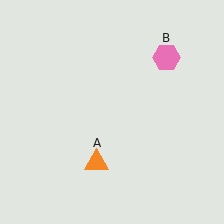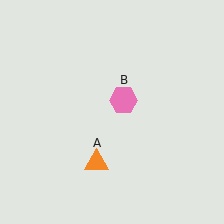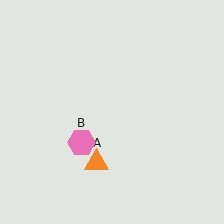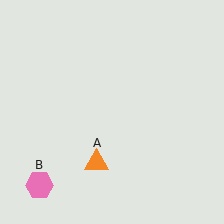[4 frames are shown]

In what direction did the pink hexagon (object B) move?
The pink hexagon (object B) moved down and to the left.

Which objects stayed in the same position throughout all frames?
Orange triangle (object A) remained stationary.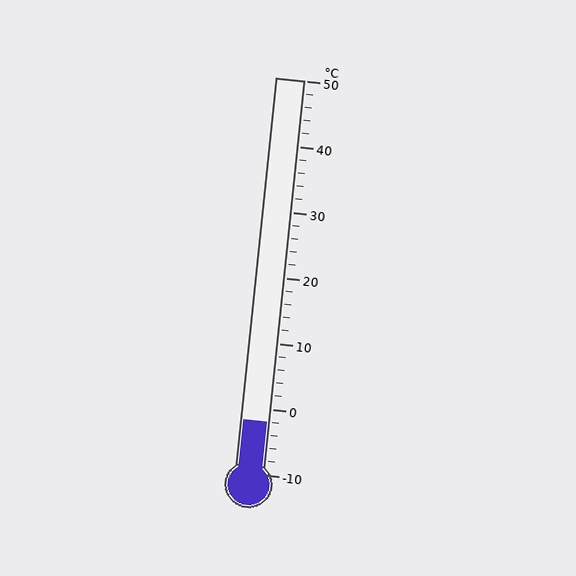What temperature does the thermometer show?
The thermometer shows approximately -2°C.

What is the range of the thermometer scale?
The thermometer scale ranges from -10°C to 50°C.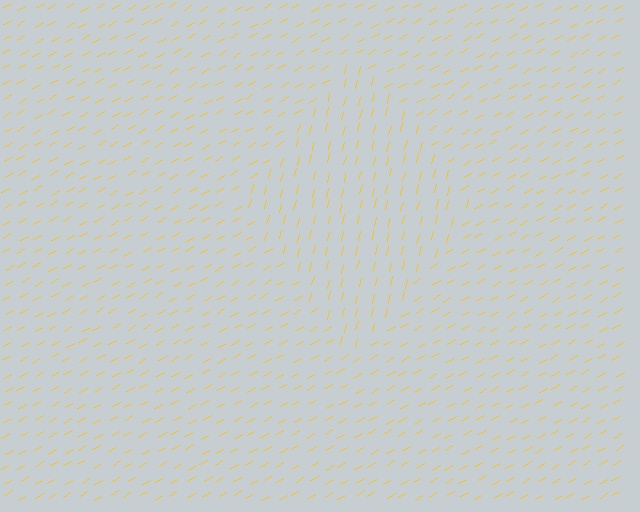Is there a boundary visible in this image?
Yes, there is a texture boundary formed by a change in line orientation.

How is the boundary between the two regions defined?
The boundary is defined purely by a change in line orientation (approximately 45 degrees difference). All lines are the same color and thickness.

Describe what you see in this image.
The image is filled with small yellow line segments. A diamond region in the image has lines oriented differently from the surrounding lines, creating a visible texture boundary.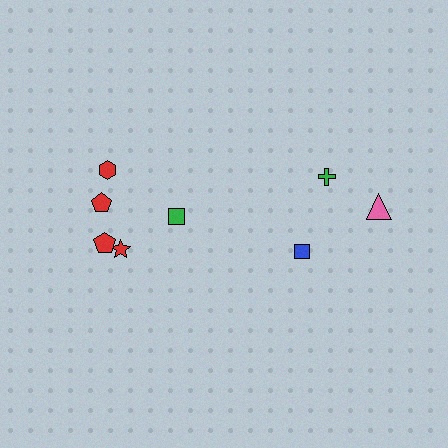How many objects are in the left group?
There are 5 objects.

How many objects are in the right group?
There are 3 objects.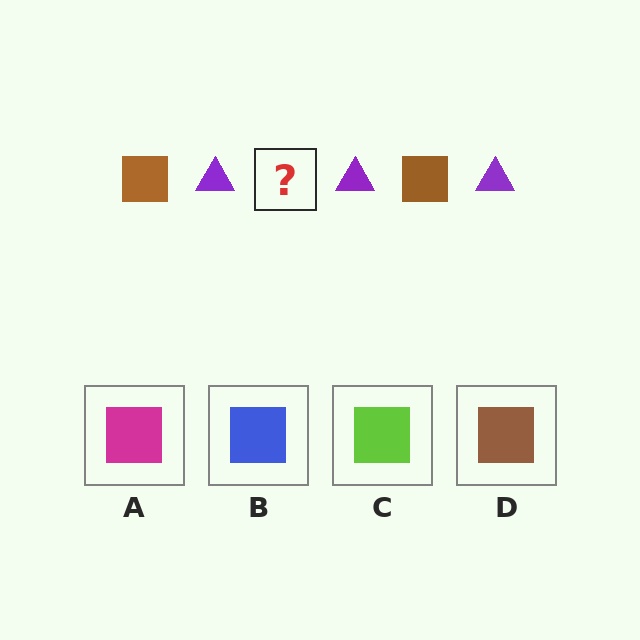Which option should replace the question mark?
Option D.